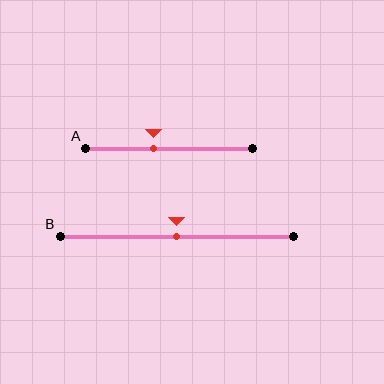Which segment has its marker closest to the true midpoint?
Segment B has its marker closest to the true midpoint.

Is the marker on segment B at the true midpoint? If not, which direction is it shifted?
Yes, the marker on segment B is at the true midpoint.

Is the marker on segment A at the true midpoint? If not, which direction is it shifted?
No, the marker on segment A is shifted to the left by about 9% of the segment length.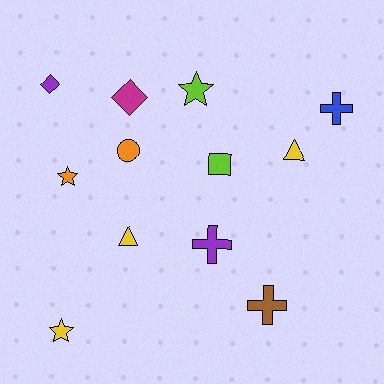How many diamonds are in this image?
There are 2 diamonds.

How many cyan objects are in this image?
There are no cyan objects.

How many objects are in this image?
There are 12 objects.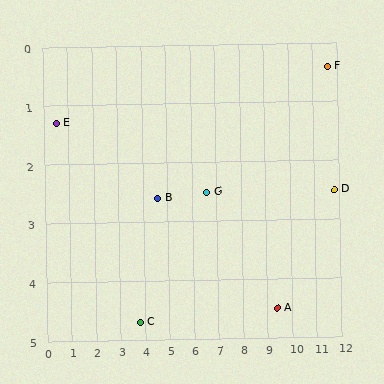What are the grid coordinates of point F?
Point F is at approximately (11.6, 0.4).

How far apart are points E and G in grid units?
Points E and G are about 6.2 grid units apart.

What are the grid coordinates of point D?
Point D is at approximately (11.8, 2.5).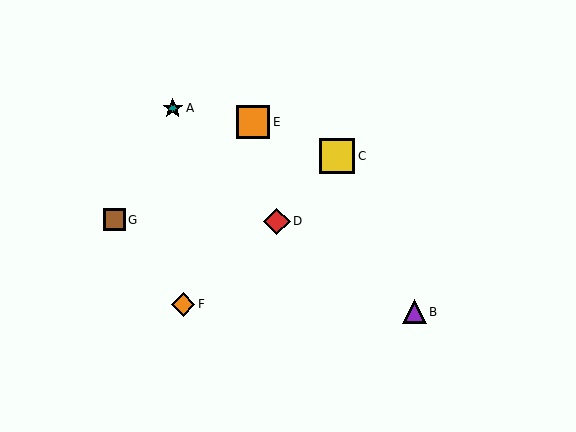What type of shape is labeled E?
Shape E is an orange square.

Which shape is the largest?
The yellow square (labeled C) is the largest.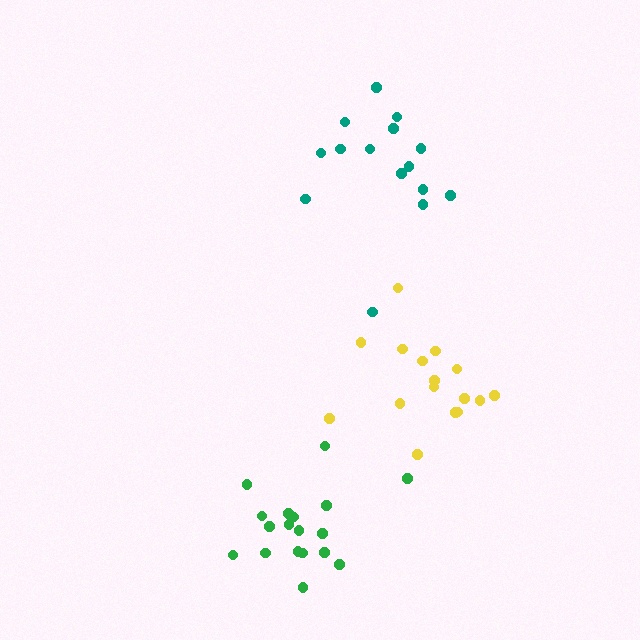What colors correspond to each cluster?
The clusters are colored: green, teal, yellow.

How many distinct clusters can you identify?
There are 3 distinct clusters.